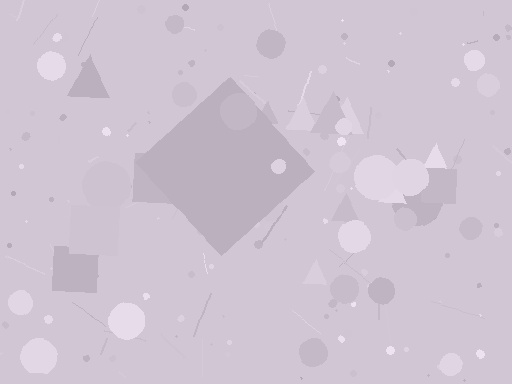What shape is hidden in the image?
A diamond is hidden in the image.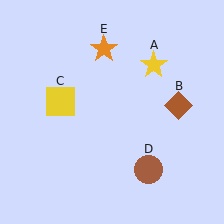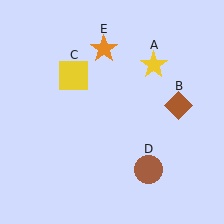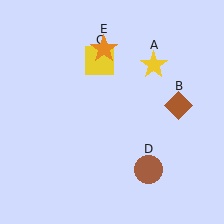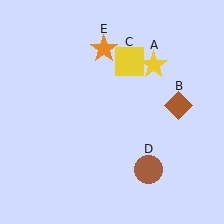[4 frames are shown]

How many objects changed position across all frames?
1 object changed position: yellow square (object C).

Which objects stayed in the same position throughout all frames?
Yellow star (object A) and brown diamond (object B) and brown circle (object D) and orange star (object E) remained stationary.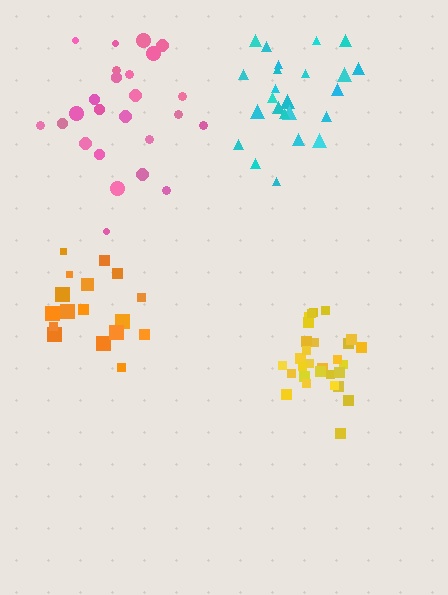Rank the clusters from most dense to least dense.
yellow, cyan, orange, pink.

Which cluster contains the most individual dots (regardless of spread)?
Yellow (29).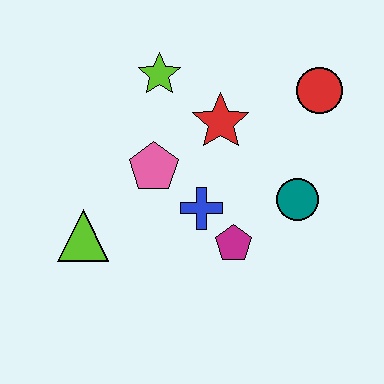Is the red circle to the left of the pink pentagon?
No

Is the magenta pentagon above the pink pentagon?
No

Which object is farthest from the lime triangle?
The red circle is farthest from the lime triangle.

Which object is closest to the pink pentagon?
The blue cross is closest to the pink pentagon.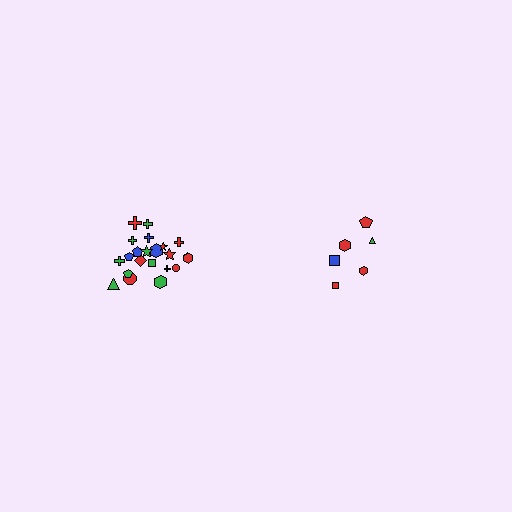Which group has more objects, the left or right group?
The left group.